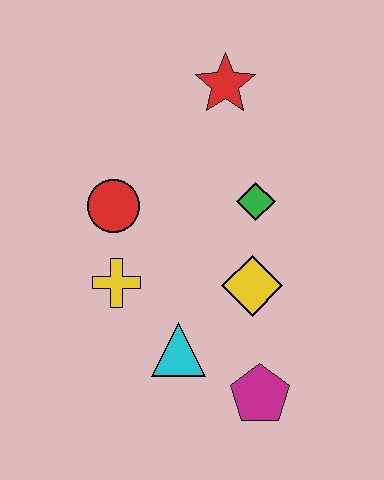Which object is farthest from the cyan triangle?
The red star is farthest from the cyan triangle.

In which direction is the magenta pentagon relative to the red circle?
The magenta pentagon is below the red circle.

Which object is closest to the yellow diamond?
The green diamond is closest to the yellow diamond.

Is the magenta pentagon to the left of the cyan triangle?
No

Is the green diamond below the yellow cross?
No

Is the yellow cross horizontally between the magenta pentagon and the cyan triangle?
No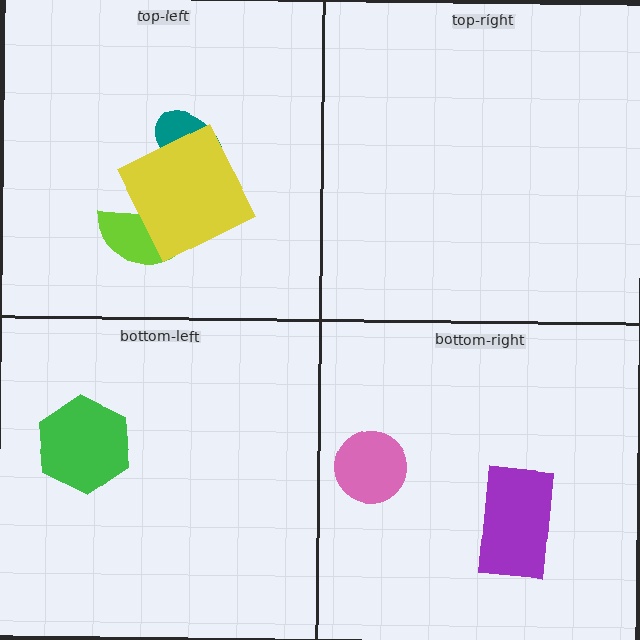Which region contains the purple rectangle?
The bottom-right region.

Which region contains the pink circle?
The bottom-right region.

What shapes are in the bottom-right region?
The purple rectangle, the pink circle.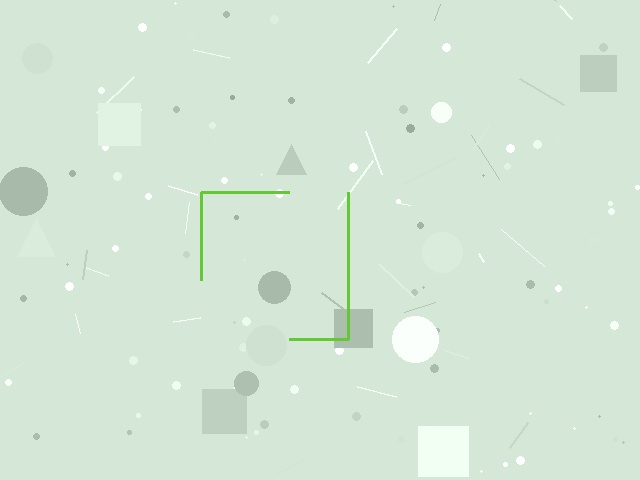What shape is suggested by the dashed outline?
The dashed outline suggests a square.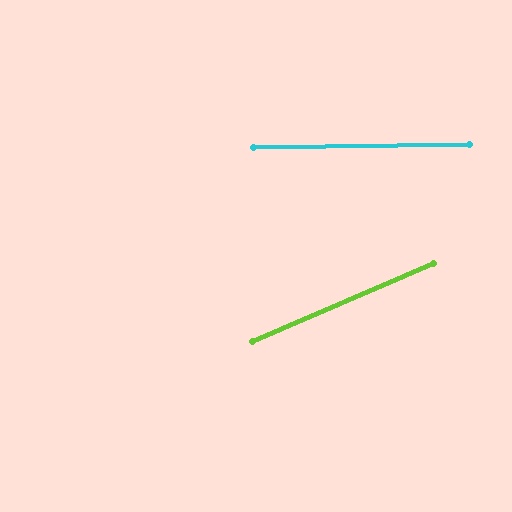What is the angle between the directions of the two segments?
Approximately 22 degrees.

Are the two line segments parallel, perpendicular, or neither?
Neither parallel nor perpendicular — they differ by about 22°.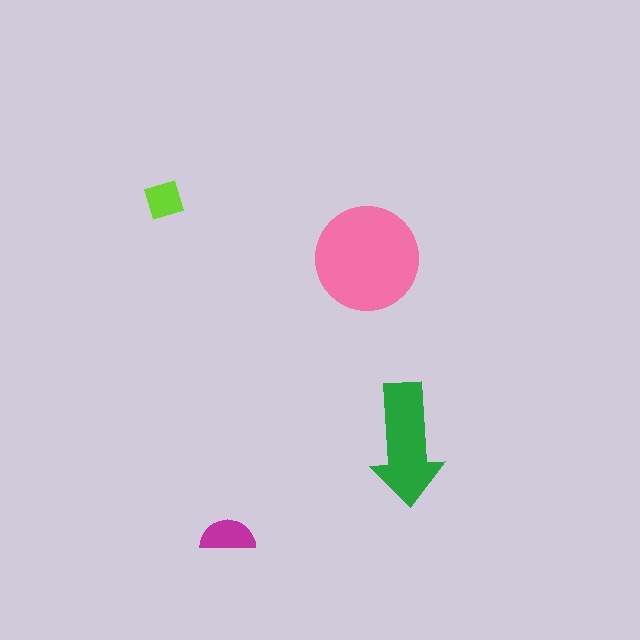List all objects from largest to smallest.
The pink circle, the green arrow, the magenta semicircle, the lime diamond.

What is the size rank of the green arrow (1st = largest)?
2nd.